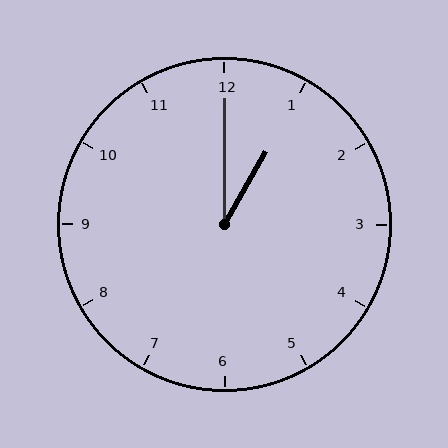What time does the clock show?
1:00.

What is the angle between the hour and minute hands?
Approximately 30 degrees.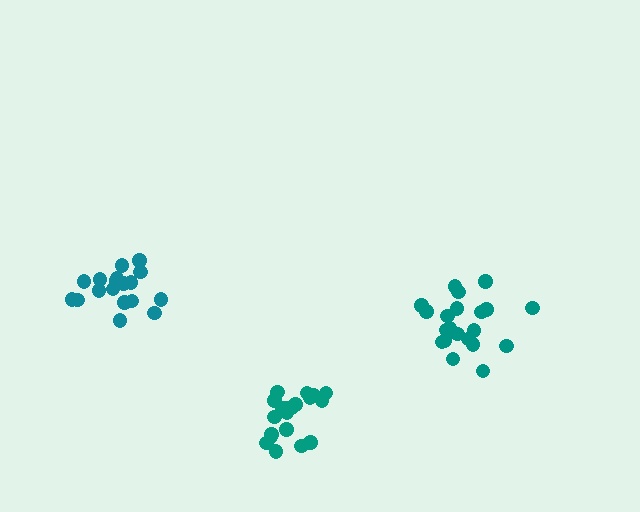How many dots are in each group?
Group 1: 20 dots, Group 2: 21 dots, Group 3: 18 dots (59 total).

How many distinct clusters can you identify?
There are 3 distinct clusters.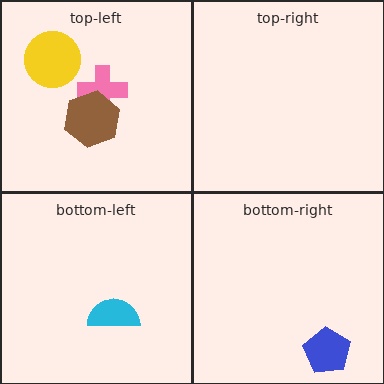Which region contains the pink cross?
The top-left region.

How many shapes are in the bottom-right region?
1.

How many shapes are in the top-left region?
3.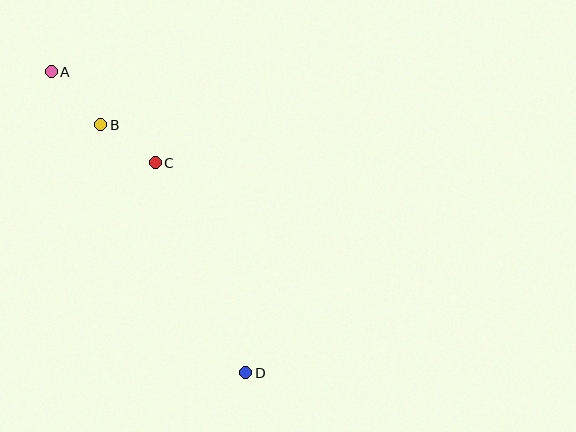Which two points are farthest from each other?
Points A and D are farthest from each other.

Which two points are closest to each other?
Points B and C are closest to each other.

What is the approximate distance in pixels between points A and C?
The distance between A and C is approximately 139 pixels.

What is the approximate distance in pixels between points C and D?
The distance between C and D is approximately 228 pixels.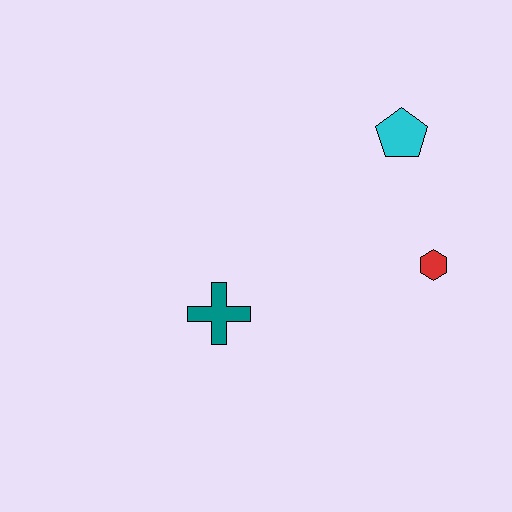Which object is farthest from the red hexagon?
The teal cross is farthest from the red hexagon.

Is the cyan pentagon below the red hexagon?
No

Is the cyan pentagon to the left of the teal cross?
No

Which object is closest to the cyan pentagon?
The red hexagon is closest to the cyan pentagon.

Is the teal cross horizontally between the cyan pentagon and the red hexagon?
No